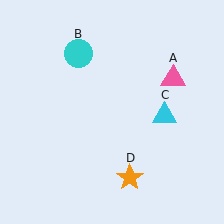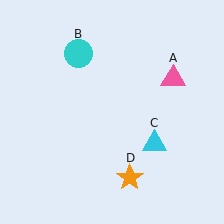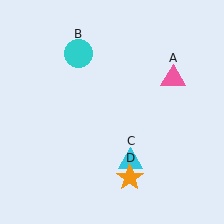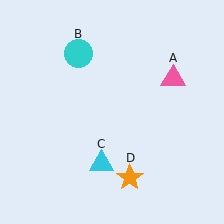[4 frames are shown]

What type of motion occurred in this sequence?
The cyan triangle (object C) rotated clockwise around the center of the scene.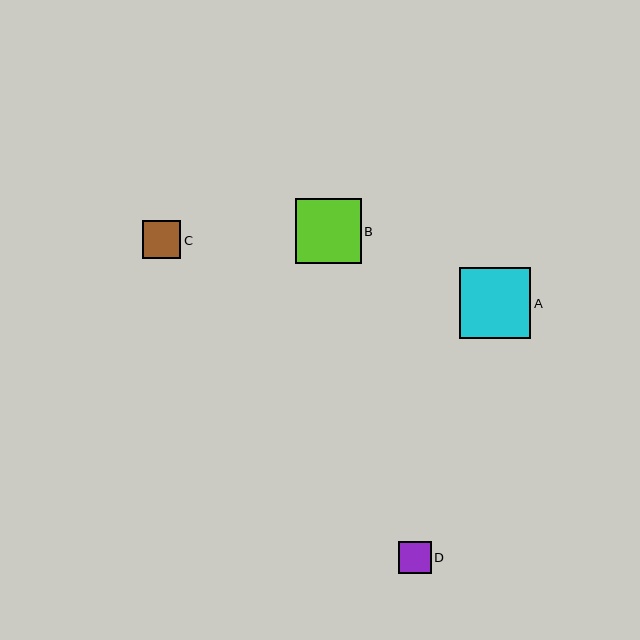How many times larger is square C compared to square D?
Square C is approximately 1.2 times the size of square D.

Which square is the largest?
Square A is the largest with a size of approximately 71 pixels.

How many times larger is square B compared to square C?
Square B is approximately 1.7 times the size of square C.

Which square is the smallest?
Square D is the smallest with a size of approximately 32 pixels.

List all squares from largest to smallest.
From largest to smallest: A, B, C, D.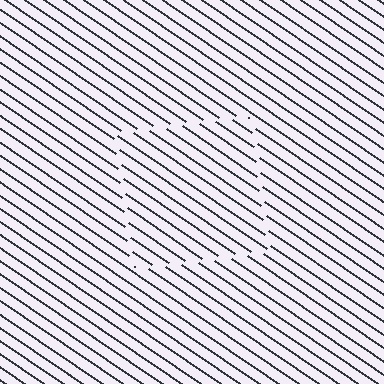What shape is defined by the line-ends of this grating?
An illusory square. The interior of the shape contains the same grating, shifted by half a period — the contour is defined by the phase discontinuity where line-ends from the inner and outer gratings abut.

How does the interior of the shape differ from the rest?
The interior of the shape contains the same grating, shifted by half a period — the contour is defined by the phase discontinuity where line-ends from the inner and outer gratings abut.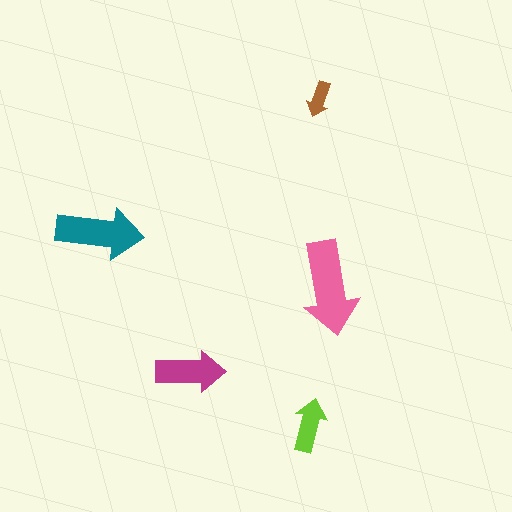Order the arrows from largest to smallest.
the pink one, the teal one, the magenta one, the lime one, the brown one.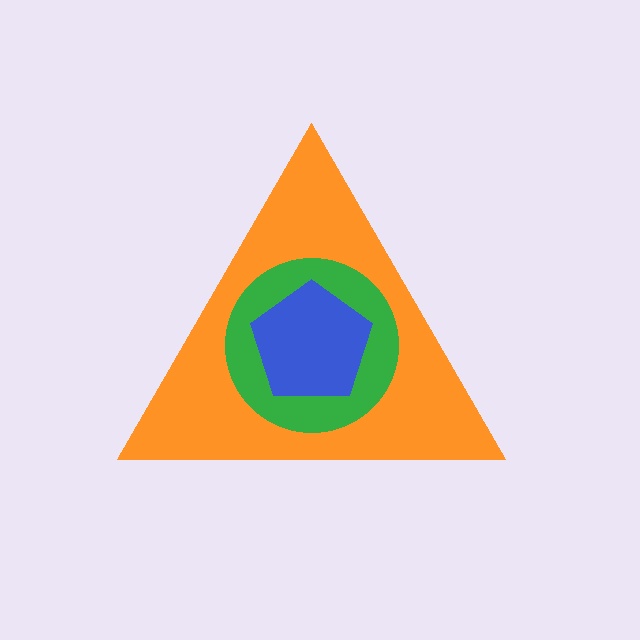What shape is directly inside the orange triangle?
The green circle.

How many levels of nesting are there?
3.